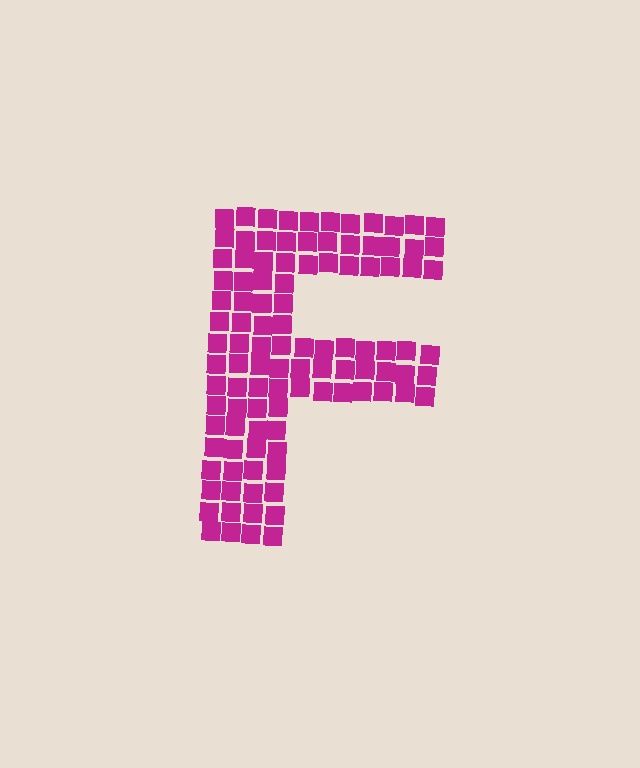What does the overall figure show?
The overall figure shows the letter F.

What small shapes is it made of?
It is made of small squares.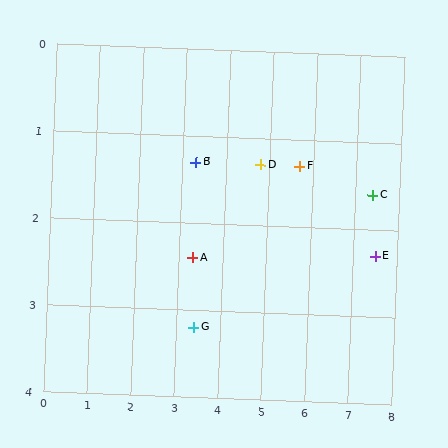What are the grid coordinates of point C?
Point C is at approximately (7.4, 1.6).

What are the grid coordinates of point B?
Point B is at approximately (3.3, 1.3).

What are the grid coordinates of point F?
Point F is at approximately (5.7, 1.3).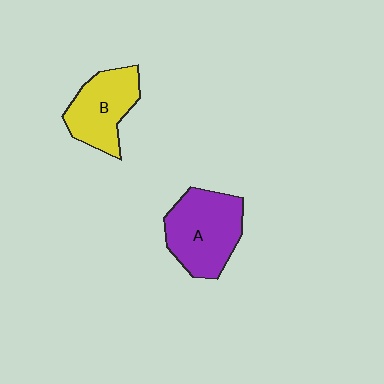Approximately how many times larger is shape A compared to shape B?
Approximately 1.2 times.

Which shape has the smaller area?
Shape B (yellow).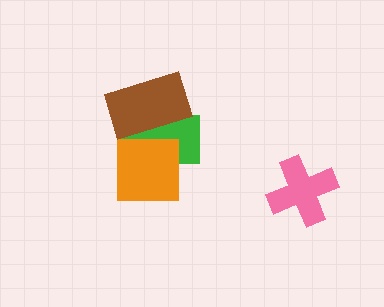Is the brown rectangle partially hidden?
No, no other shape covers it.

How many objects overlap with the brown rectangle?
1 object overlaps with the brown rectangle.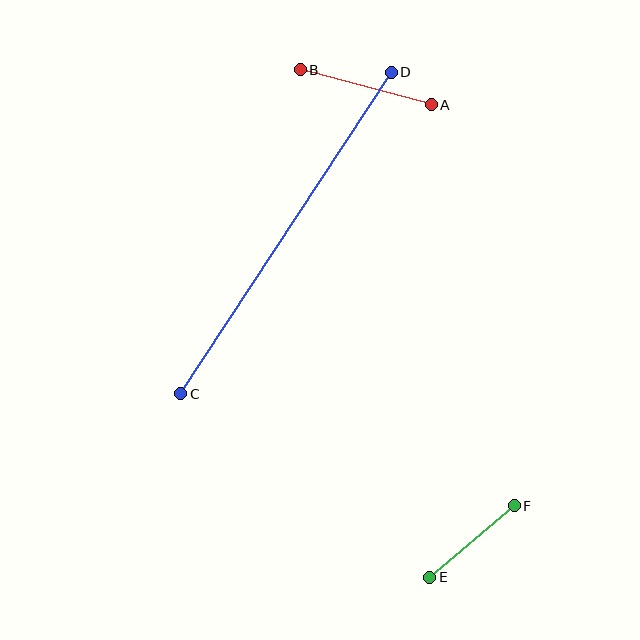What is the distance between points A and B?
The distance is approximately 135 pixels.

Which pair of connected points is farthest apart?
Points C and D are farthest apart.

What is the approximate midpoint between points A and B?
The midpoint is at approximately (366, 87) pixels.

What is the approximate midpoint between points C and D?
The midpoint is at approximately (286, 233) pixels.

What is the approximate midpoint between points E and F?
The midpoint is at approximately (472, 541) pixels.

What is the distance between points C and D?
The distance is approximately 384 pixels.